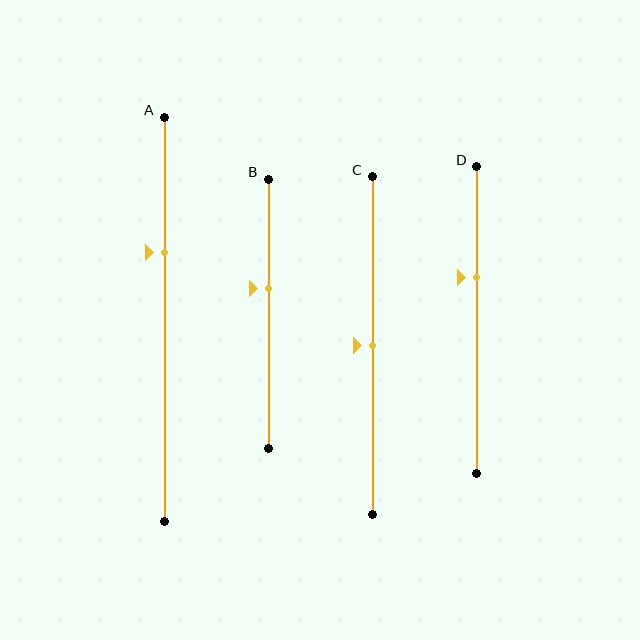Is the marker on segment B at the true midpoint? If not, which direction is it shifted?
No, the marker on segment B is shifted upward by about 9% of the segment length.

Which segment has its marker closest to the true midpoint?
Segment C has its marker closest to the true midpoint.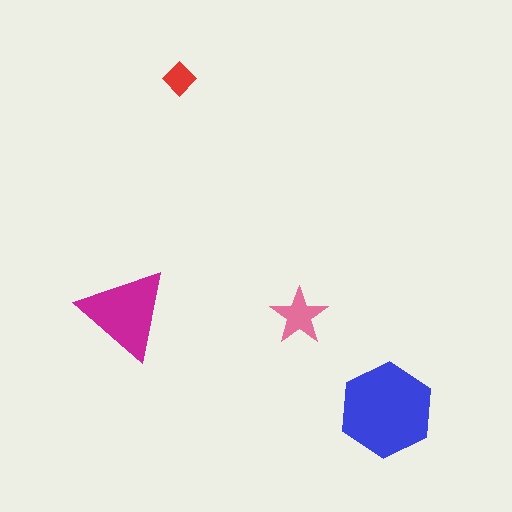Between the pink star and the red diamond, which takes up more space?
The pink star.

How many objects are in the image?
There are 4 objects in the image.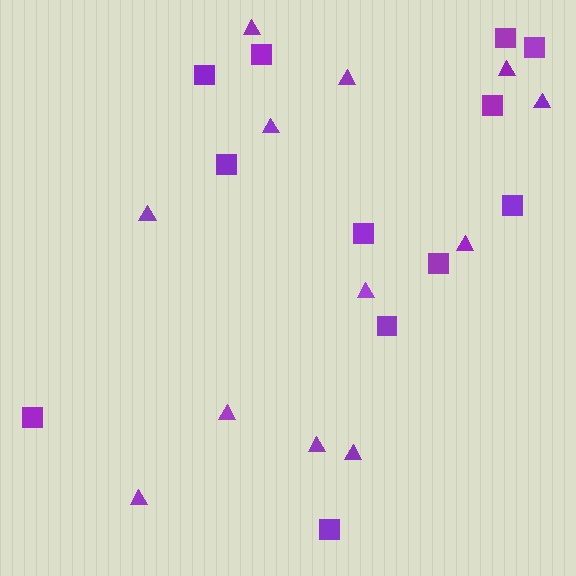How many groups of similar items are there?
There are 2 groups: one group of triangles (12) and one group of squares (12).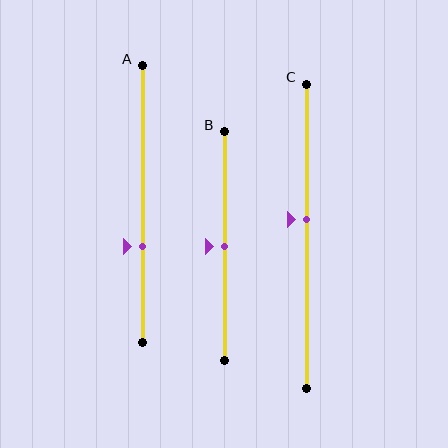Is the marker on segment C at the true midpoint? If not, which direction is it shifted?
No, the marker on segment C is shifted upward by about 6% of the segment length.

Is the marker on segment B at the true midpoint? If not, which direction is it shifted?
Yes, the marker on segment B is at the true midpoint.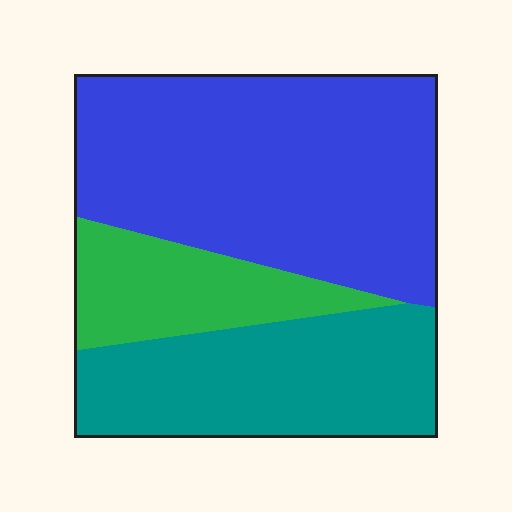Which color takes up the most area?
Blue, at roughly 50%.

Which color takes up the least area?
Green, at roughly 15%.